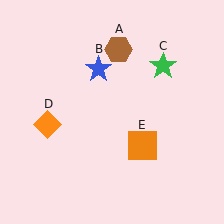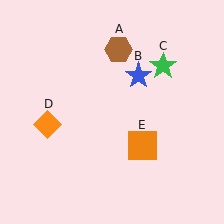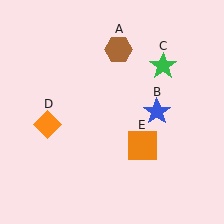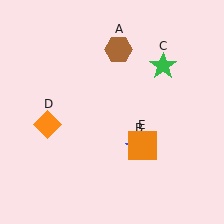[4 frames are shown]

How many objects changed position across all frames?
1 object changed position: blue star (object B).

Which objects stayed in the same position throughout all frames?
Brown hexagon (object A) and green star (object C) and orange diamond (object D) and orange square (object E) remained stationary.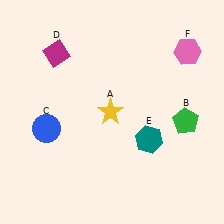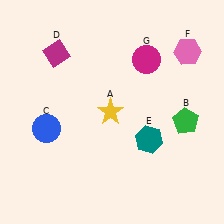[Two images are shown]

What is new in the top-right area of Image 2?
A magenta circle (G) was added in the top-right area of Image 2.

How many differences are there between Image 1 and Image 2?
There is 1 difference between the two images.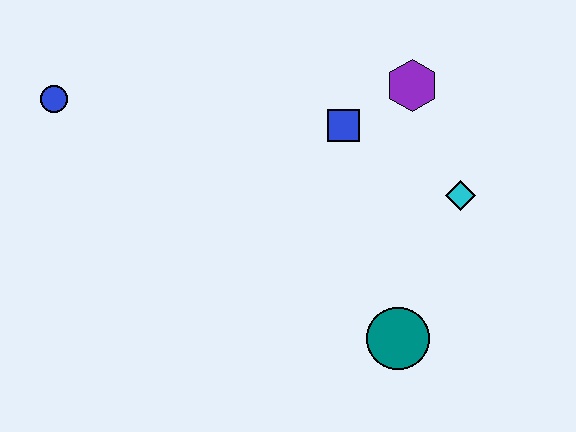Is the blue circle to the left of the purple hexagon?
Yes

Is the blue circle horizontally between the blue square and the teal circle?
No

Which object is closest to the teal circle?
The cyan diamond is closest to the teal circle.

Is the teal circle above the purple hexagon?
No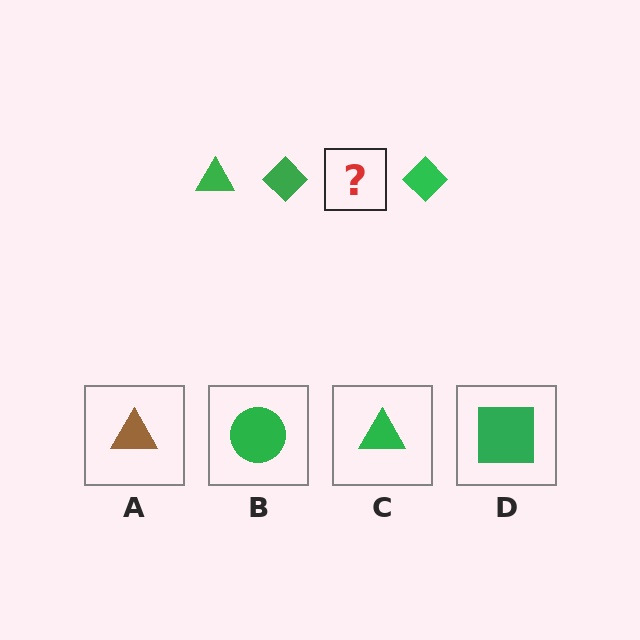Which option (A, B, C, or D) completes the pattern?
C.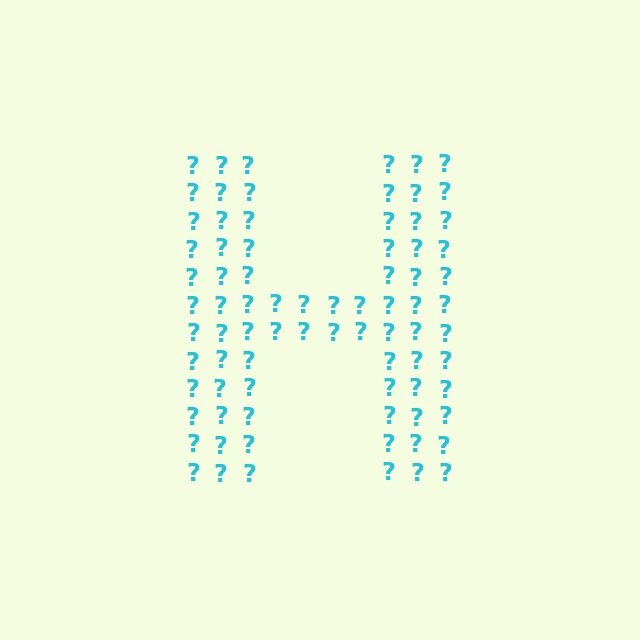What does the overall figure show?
The overall figure shows the letter H.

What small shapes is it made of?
It is made of small question marks.